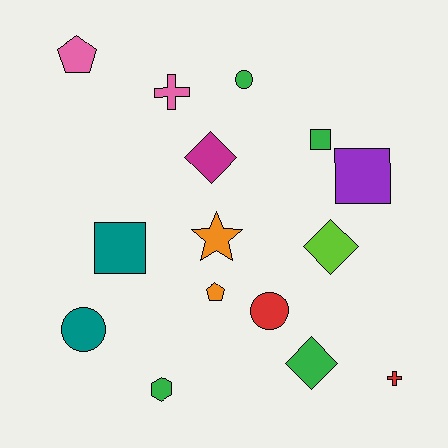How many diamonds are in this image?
There are 3 diamonds.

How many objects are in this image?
There are 15 objects.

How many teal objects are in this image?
There are 2 teal objects.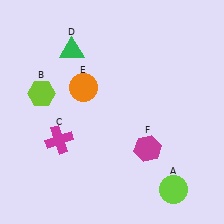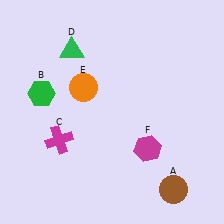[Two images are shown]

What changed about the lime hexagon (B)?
In Image 1, B is lime. In Image 2, it changed to green.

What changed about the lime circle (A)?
In Image 1, A is lime. In Image 2, it changed to brown.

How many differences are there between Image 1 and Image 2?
There are 2 differences between the two images.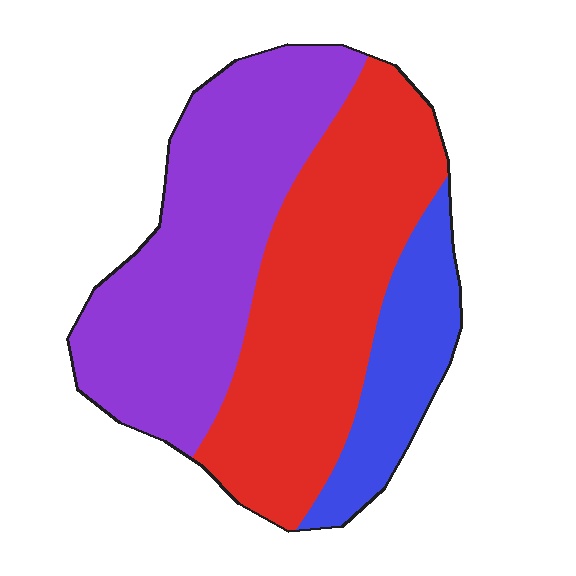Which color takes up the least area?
Blue, at roughly 15%.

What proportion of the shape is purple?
Purple takes up about two fifths (2/5) of the shape.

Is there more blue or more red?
Red.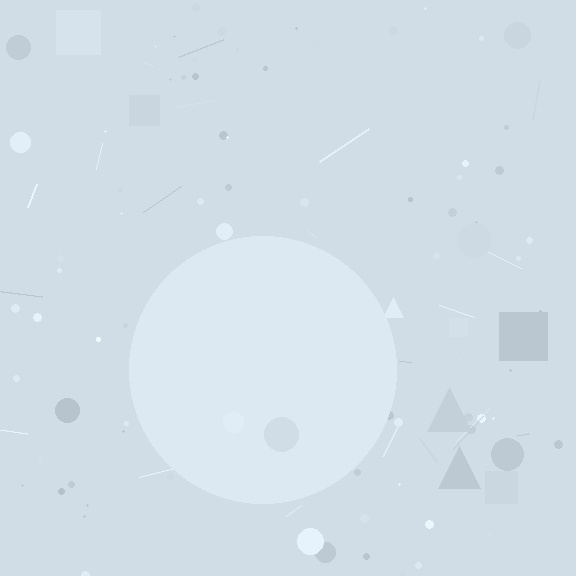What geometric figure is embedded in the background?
A circle is embedded in the background.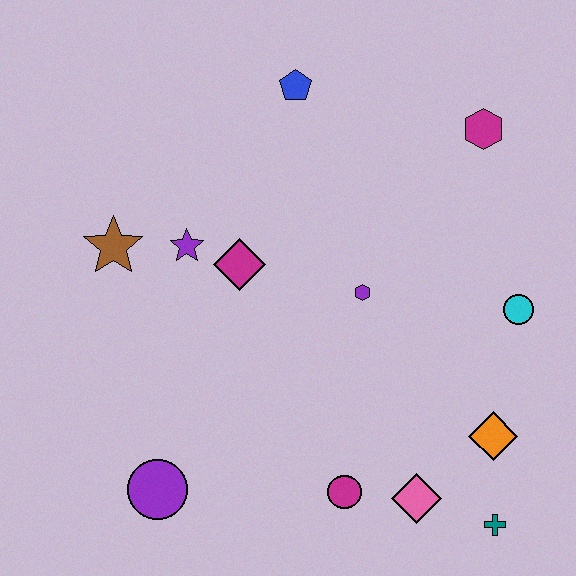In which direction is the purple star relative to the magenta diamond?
The purple star is to the left of the magenta diamond.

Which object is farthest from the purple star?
The teal cross is farthest from the purple star.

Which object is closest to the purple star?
The magenta diamond is closest to the purple star.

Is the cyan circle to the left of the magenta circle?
No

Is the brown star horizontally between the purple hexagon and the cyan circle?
No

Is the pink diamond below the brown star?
Yes